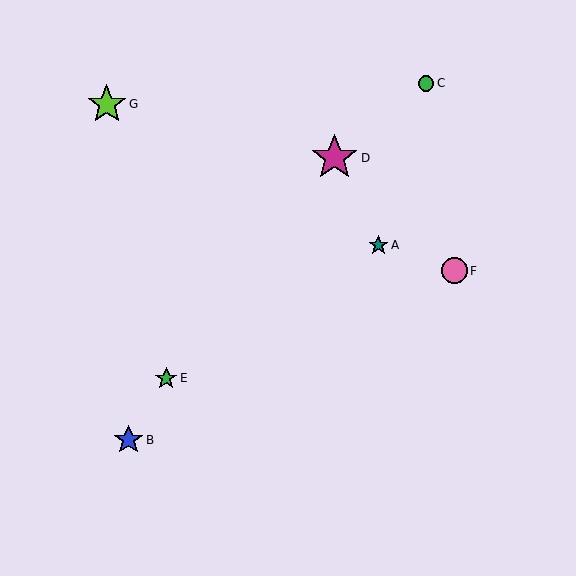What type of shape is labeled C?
Shape C is a green circle.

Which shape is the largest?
The magenta star (labeled D) is the largest.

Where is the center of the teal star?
The center of the teal star is at (378, 245).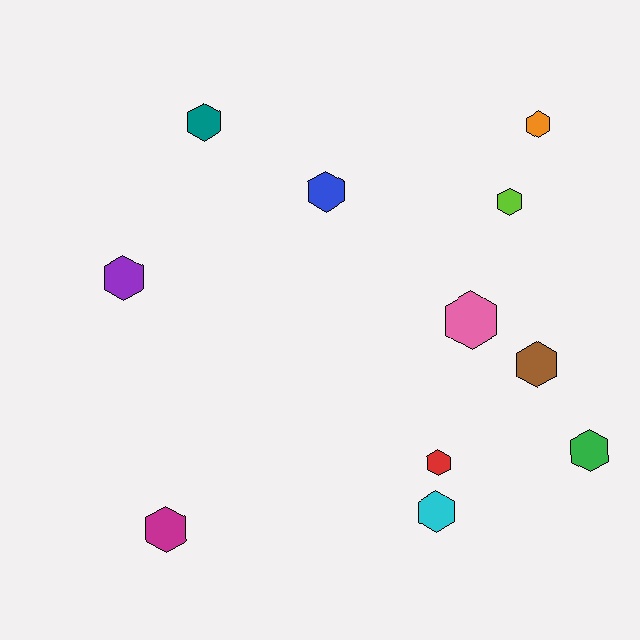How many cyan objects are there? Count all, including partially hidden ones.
There is 1 cyan object.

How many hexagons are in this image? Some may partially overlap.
There are 11 hexagons.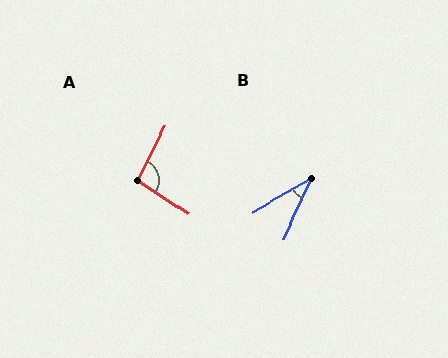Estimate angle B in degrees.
Approximately 35 degrees.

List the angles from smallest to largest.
B (35°), A (96°).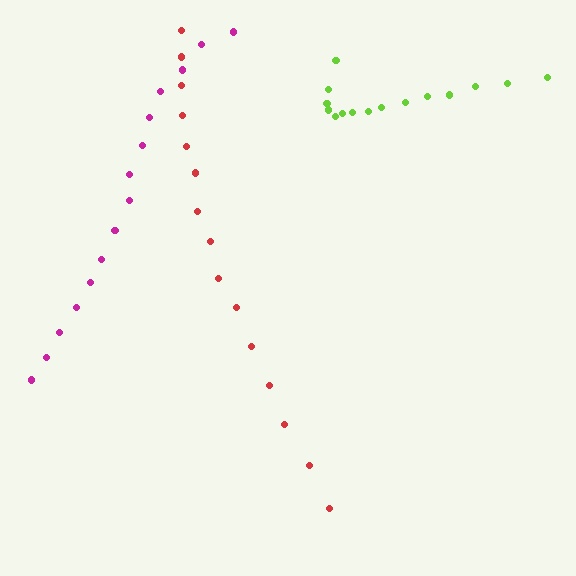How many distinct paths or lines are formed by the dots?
There are 3 distinct paths.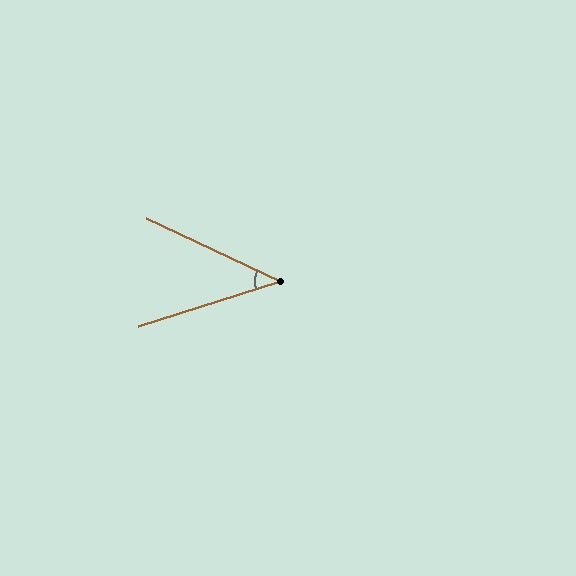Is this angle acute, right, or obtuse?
It is acute.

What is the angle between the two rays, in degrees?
Approximately 43 degrees.